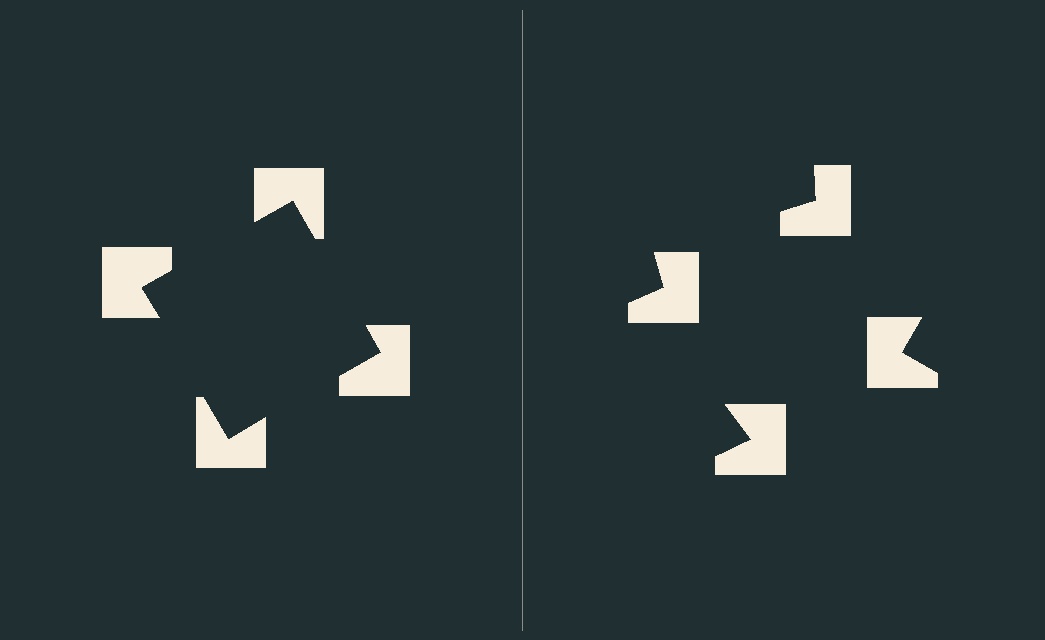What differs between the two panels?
The notched squares are positioned identically on both sides; only the wedge orientations differ. On the left they align to a square; on the right they are misaligned.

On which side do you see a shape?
An illusory square appears on the left side. On the right side the wedge cuts are rotated, so no coherent shape forms.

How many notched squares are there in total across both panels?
8 — 4 on each side.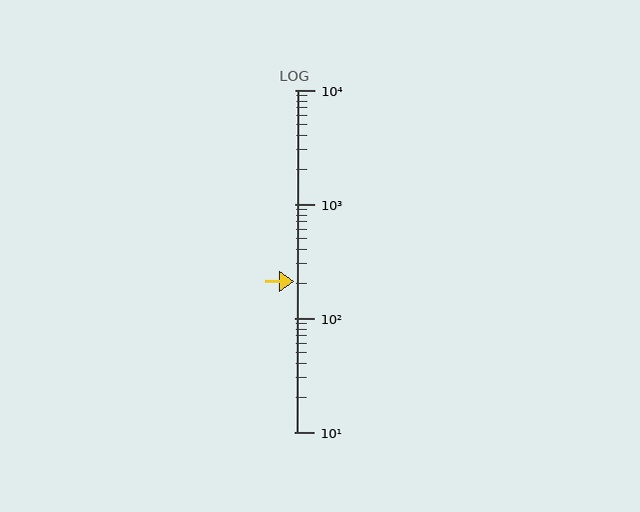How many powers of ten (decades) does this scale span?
The scale spans 3 decades, from 10 to 10000.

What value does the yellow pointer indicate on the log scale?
The pointer indicates approximately 210.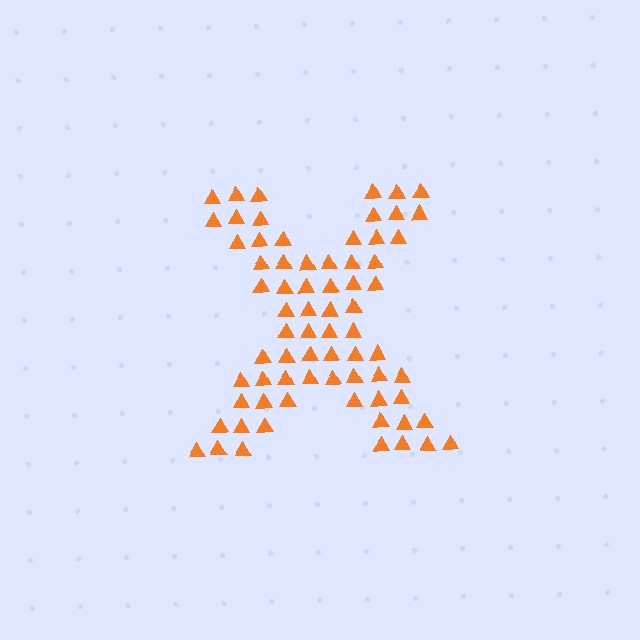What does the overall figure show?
The overall figure shows the letter X.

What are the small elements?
The small elements are triangles.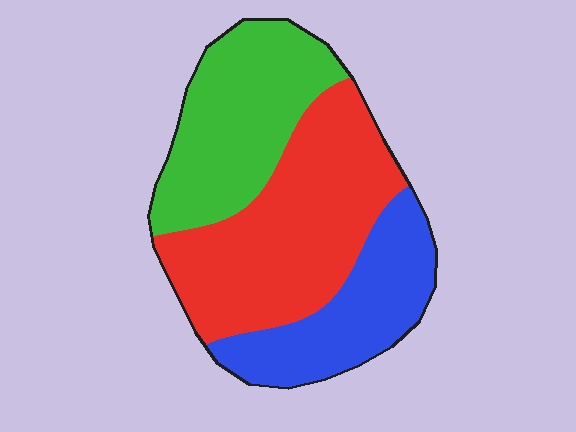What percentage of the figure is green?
Green takes up about one third (1/3) of the figure.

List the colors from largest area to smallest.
From largest to smallest: red, green, blue.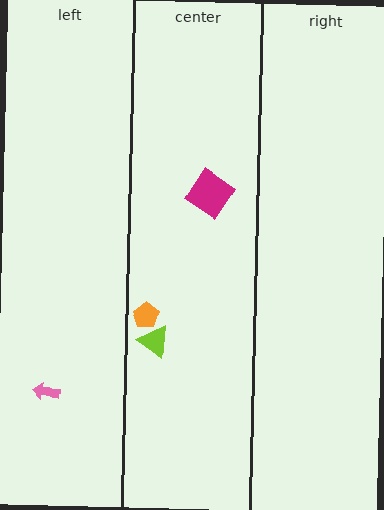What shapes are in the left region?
The pink arrow.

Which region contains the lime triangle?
The center region.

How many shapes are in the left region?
1.